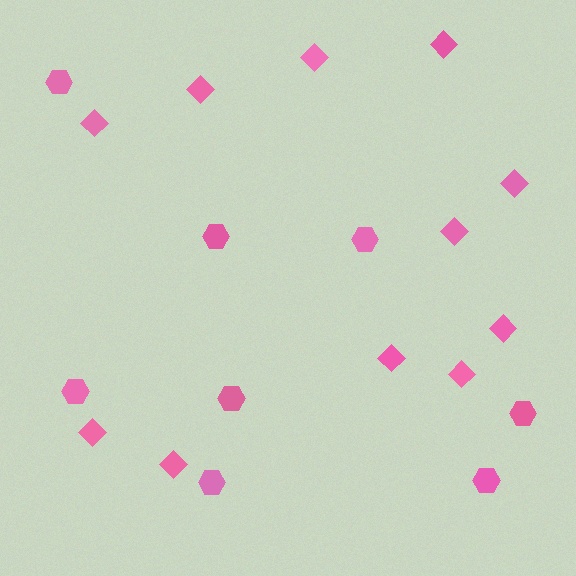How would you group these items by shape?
There are 2 groups: one group of hexagons (8) and one group of diamonds (11).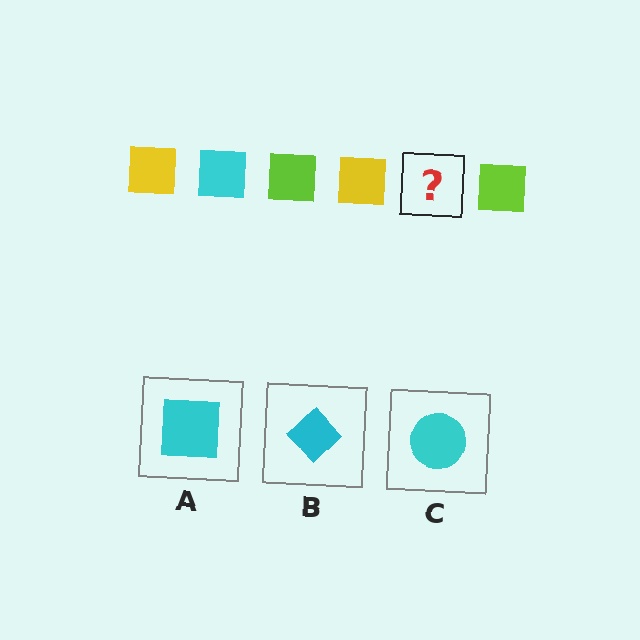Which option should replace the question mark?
Option A.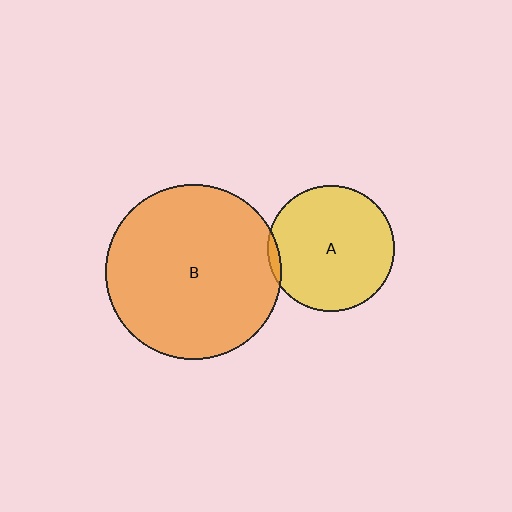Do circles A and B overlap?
Yes.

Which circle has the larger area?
Circle B (orange).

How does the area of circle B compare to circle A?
Approximately 1.9 times.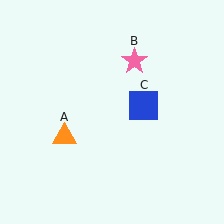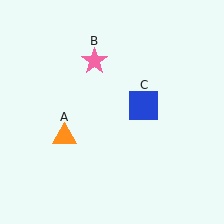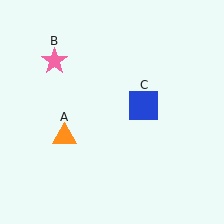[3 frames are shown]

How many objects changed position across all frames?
1 object changed position: pink star (object B).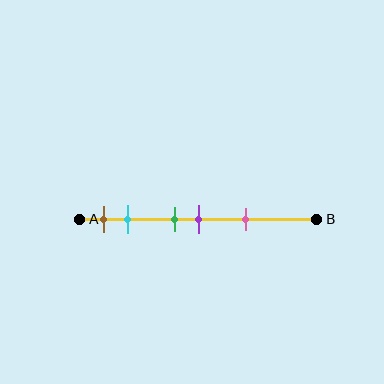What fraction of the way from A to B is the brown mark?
The brown mark is approximately 10% (0.1) of the way from A to B.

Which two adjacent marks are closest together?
The green and purple marks are the closest adjacent pair.